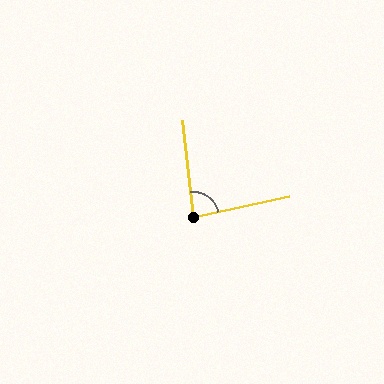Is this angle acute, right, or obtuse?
It is acute.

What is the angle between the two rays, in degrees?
Approximately 84 degrees.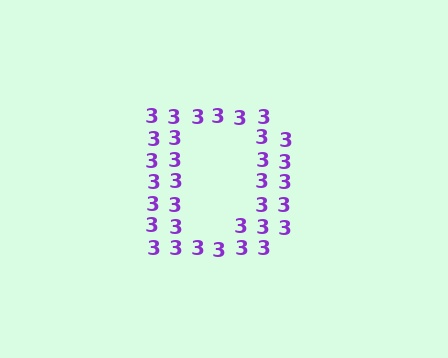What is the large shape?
The large shape is the letter D.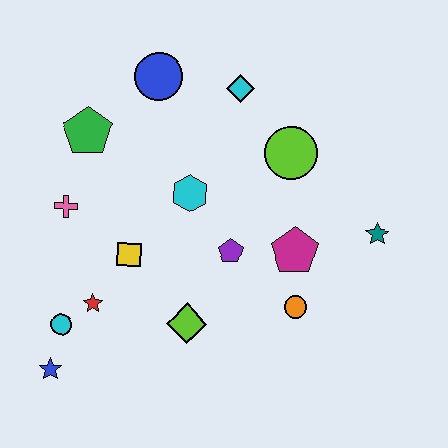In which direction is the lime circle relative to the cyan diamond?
The lime circle is below the cyan diamond.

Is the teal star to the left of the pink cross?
No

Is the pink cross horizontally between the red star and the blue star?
Yes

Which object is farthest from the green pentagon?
The teal star is farthest from the green pentagon.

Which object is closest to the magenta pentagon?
The orange circle is closest to the magenta pentagon.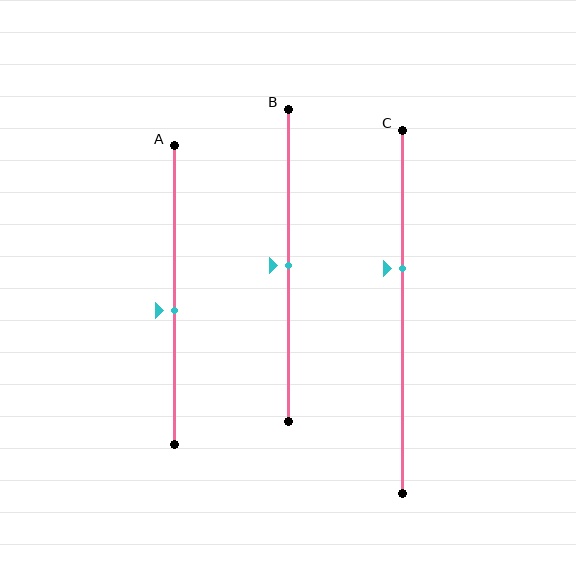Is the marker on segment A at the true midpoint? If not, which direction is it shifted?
No, the marker on segment A is shifted downward by about 5% of the segment length.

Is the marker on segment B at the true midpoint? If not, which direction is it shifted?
Yes, the marker on segment B is at the true midpoint.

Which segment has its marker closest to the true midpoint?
Segment B has its marker closest to the true midpoint.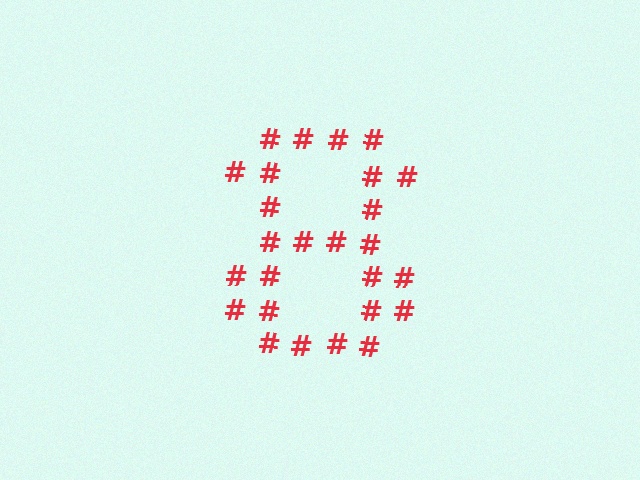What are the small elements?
The small elements are hash symbols.